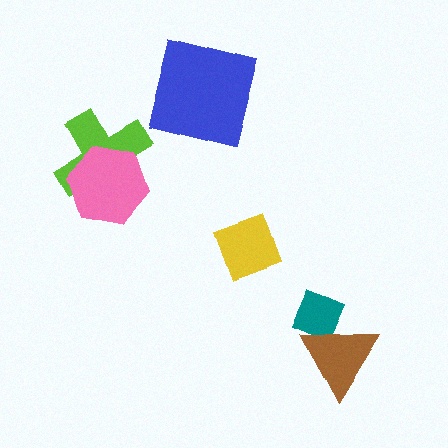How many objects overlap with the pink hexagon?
1 object overlaps with the pink hexagon.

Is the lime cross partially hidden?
Yes, it is partially covered by another shape.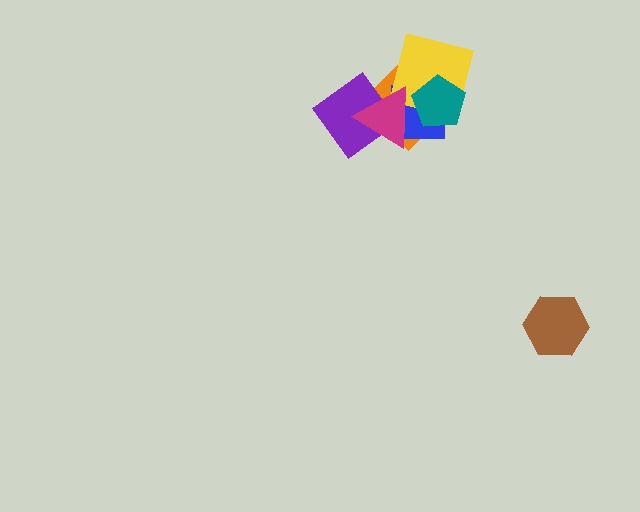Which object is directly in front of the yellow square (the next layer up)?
The teal pentagon is directly in front of the yellow square.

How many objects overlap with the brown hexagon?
0 objects overlap with the brown hexagon.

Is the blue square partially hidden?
Yes, it is partially covered by another shape.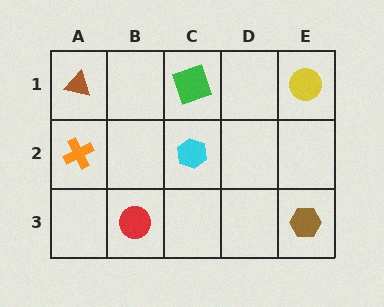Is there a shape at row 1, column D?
No, that cell is empty.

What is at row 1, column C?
A green square.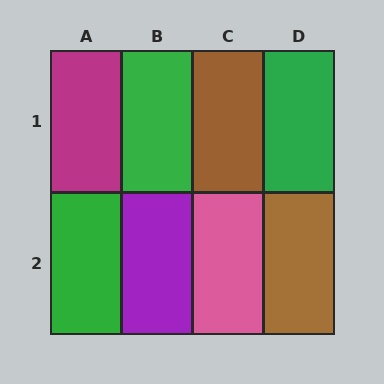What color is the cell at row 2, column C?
Pink.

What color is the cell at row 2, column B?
Purple.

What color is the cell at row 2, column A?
Green.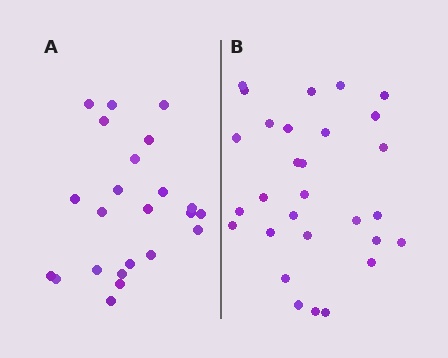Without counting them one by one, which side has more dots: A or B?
Region B (the right region) has more dots.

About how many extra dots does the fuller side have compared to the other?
Region B has about 6 more dots than region A.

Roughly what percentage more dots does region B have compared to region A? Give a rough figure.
About 25% more.